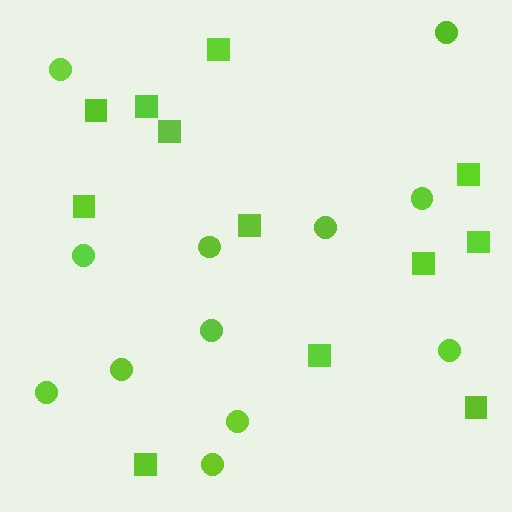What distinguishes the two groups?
There are 2 groups: one group of circles (12) and one group of squares (12).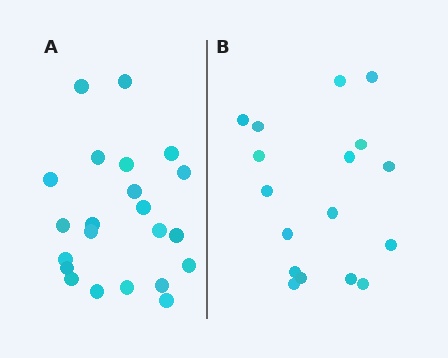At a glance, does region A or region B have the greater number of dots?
Region A (the left region) has more dots.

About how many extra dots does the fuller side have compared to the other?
Region A has about 5 more dots than region B.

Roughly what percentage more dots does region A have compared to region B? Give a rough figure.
About 30% more.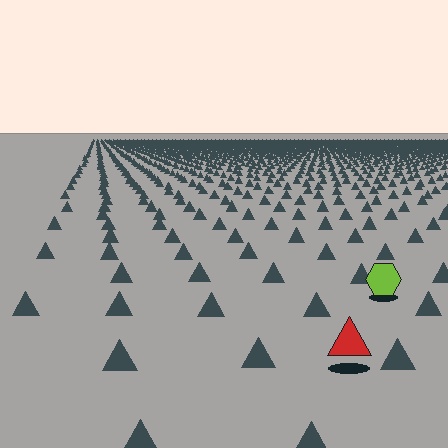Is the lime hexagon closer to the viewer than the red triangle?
No. The red triangle is closer — you can tell from the texture gradient: the ground texture is coarser near it.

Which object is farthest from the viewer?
The lime hexagon is farthest from the viewer. It appears smaller and the ground texture around it is denser.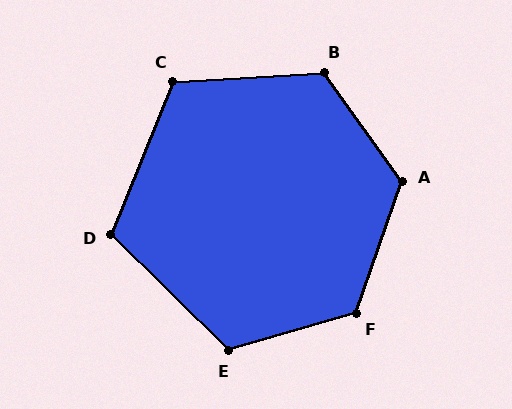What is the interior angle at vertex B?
Approximately 122 degrees (obtuse).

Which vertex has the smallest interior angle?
D, at approximately 112 degrees.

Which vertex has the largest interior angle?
F, at approximately 125 degrees.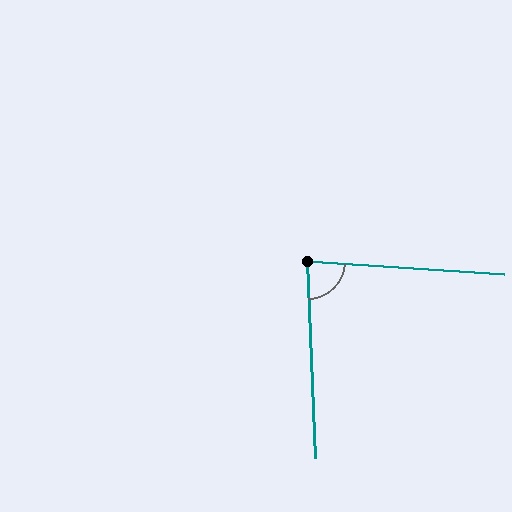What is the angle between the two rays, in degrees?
Approximately 84 degrees.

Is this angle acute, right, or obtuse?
It is acute.